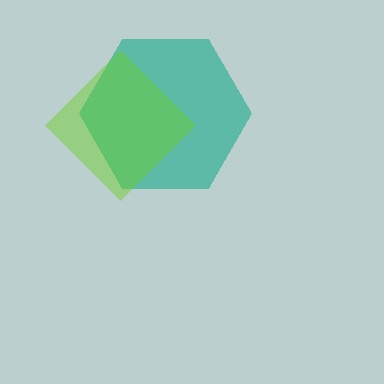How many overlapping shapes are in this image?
There are 2 overlapping shapes in the image.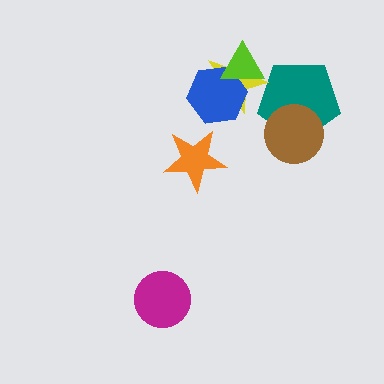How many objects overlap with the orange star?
0 objects overlap with the orange star.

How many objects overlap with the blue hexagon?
2 objects overlap with the blue hexagon.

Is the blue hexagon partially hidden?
Yes, it is partially covered by another shape.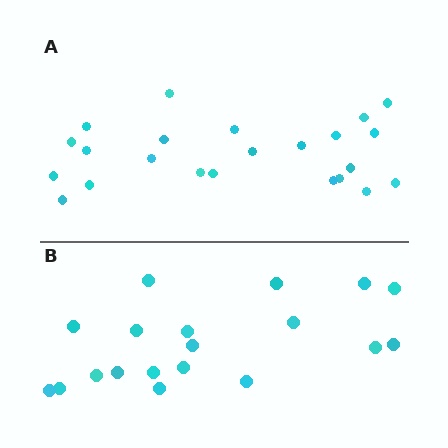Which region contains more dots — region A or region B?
Region A (the top region) has more dots.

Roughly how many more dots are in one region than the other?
Region A has about 4 more dots than region B.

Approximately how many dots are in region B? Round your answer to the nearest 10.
About 20 dots. (The exact count is 19, which rounds to 20.)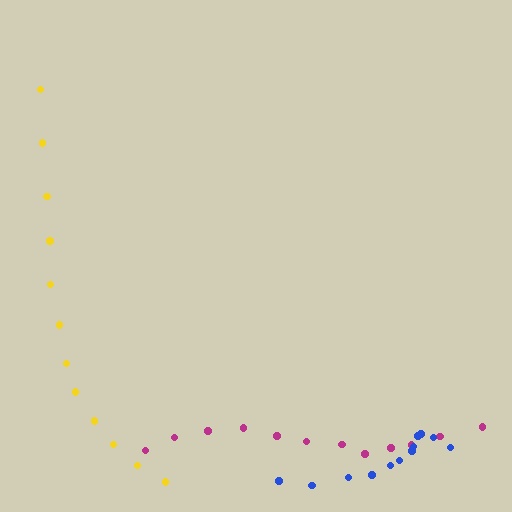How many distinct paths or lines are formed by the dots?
There are 3 distinct paths.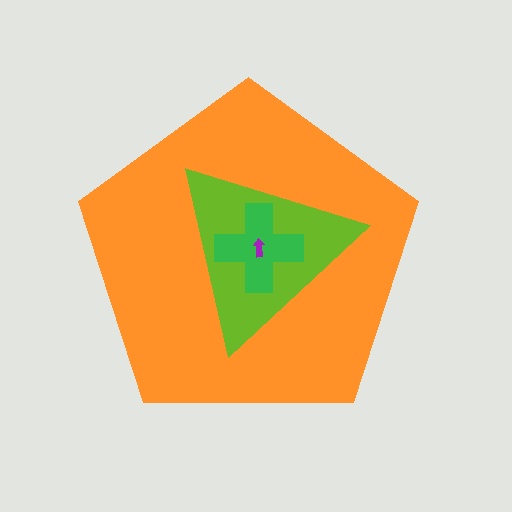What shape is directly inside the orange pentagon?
The lime triangle.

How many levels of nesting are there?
4.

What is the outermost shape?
The orange pentagon.